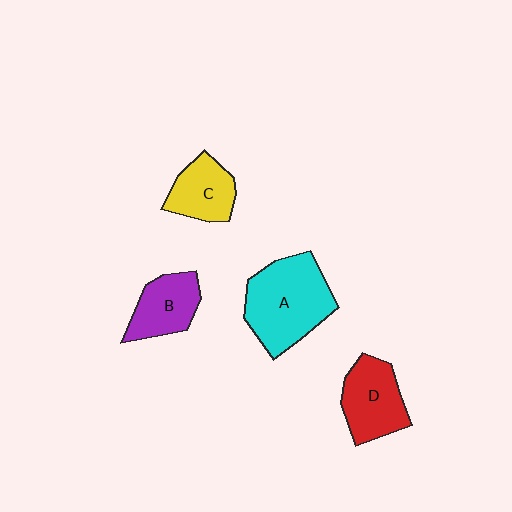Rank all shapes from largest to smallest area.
From largest to smallest: A (cyan), D (red), B (purple), C (yellow).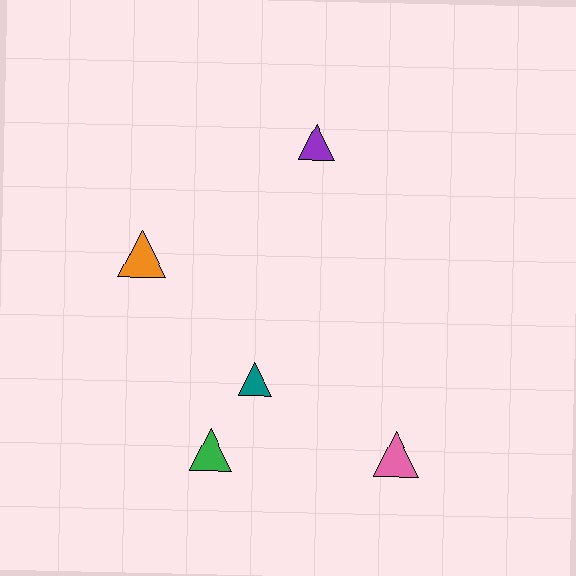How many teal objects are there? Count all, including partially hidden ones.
There is 1 teal object.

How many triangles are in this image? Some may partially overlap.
There are 5 triangles.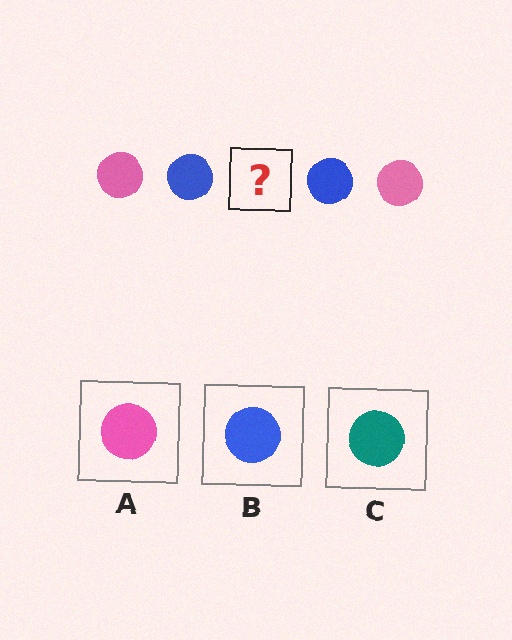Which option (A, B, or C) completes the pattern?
A.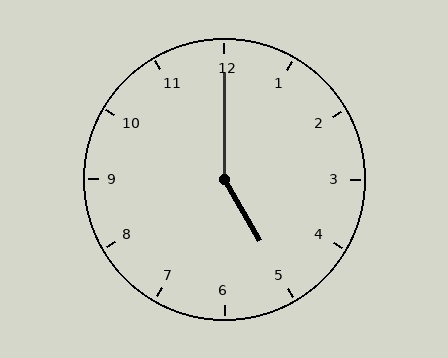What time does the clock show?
5:00.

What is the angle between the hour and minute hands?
Approximately 150 degrees.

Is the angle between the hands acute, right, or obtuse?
It is obtuse.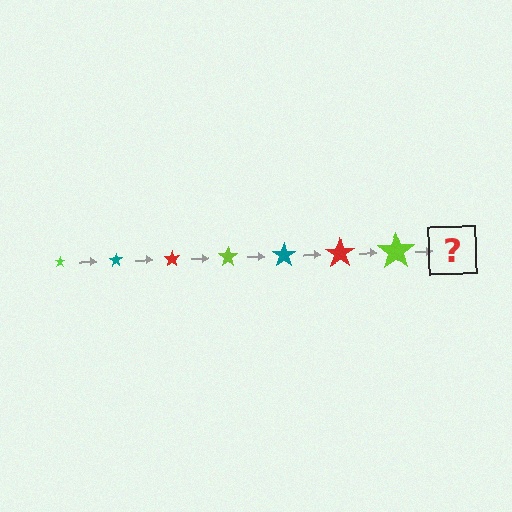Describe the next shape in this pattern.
It should be a teal star, larger than the previous one.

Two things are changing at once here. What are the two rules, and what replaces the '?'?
The two rules are that the star grows larger each step and the color cycles through lime, teal, and red. The '?' should be a teal star, larger than the previous one.